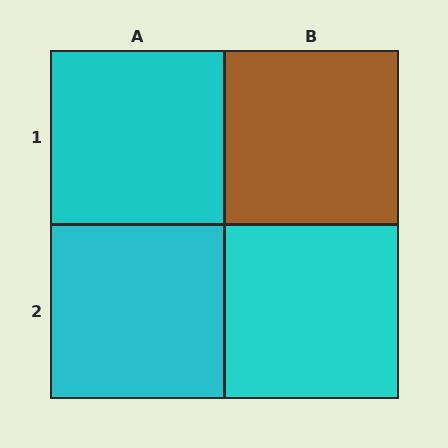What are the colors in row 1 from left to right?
Cyan, brown.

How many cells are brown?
1 cell is brown.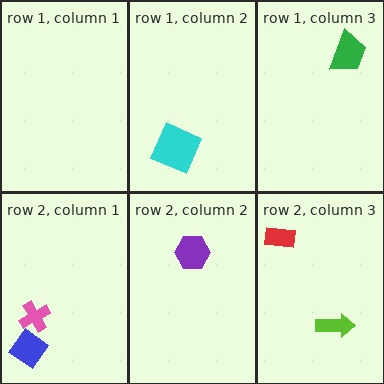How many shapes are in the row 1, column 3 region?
1.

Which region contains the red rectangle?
The row 2, column 3 region.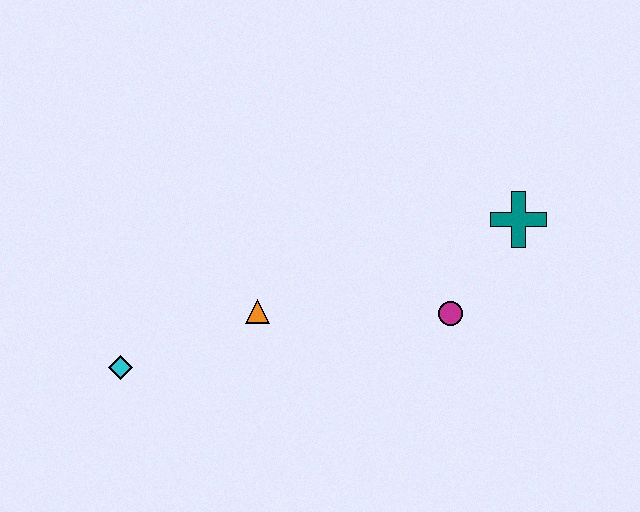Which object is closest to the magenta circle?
The teal cross is closest to the magenta circle.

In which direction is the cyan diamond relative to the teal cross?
The cyan diamond is to the left of the teal cross.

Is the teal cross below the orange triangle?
No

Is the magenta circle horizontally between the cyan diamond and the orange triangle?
No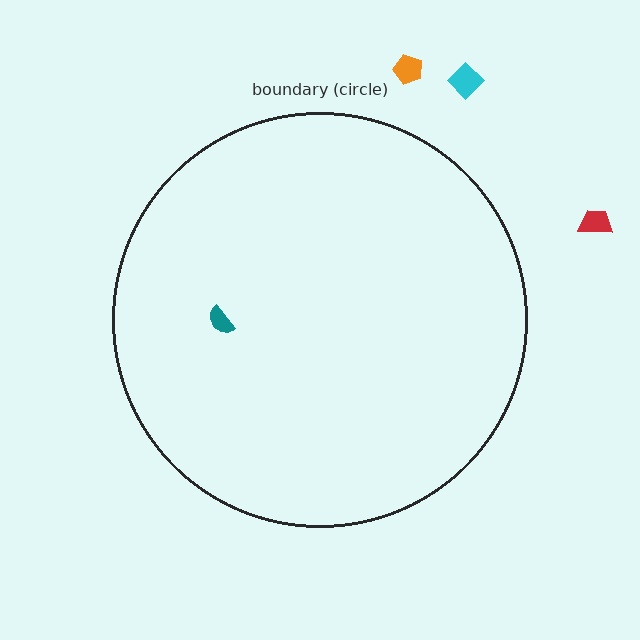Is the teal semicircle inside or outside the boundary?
Inside.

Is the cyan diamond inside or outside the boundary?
Outside.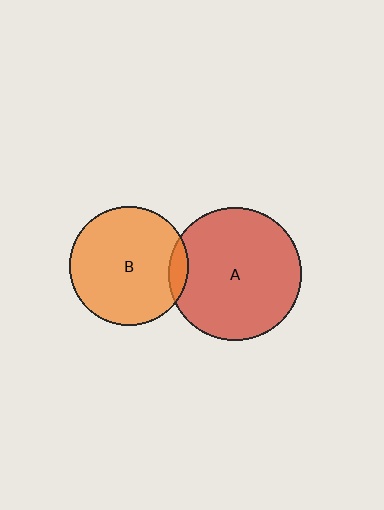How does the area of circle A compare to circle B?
Approximately 1.2 times.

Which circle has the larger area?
Circle A (red).